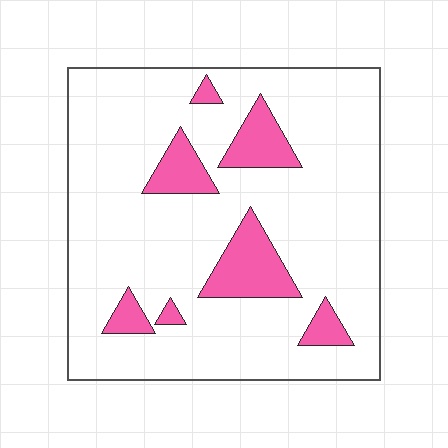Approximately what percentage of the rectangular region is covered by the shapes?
Approximately 15%.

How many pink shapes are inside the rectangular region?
7.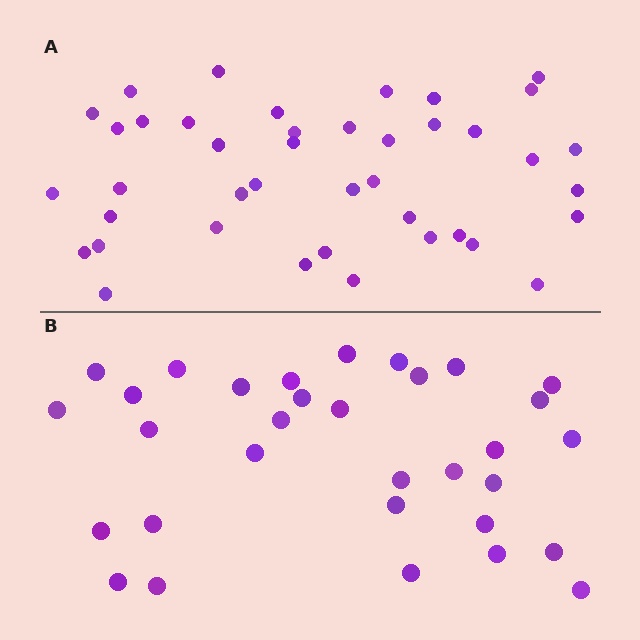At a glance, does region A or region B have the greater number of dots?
Region A (the top region) has more dots.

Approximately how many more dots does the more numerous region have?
Region A has roughly 8 or so more dots than region B.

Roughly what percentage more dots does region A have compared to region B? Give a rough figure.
About 30% more.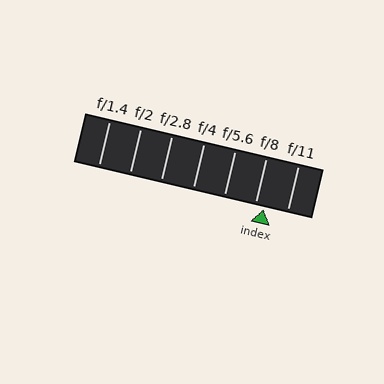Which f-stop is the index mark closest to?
The index mark is closest to f/8.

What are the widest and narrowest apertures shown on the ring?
The widest aperture shown is f/1.4 and the narrowest is f/11.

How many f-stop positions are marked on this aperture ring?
There are 7 f-stop positions marked.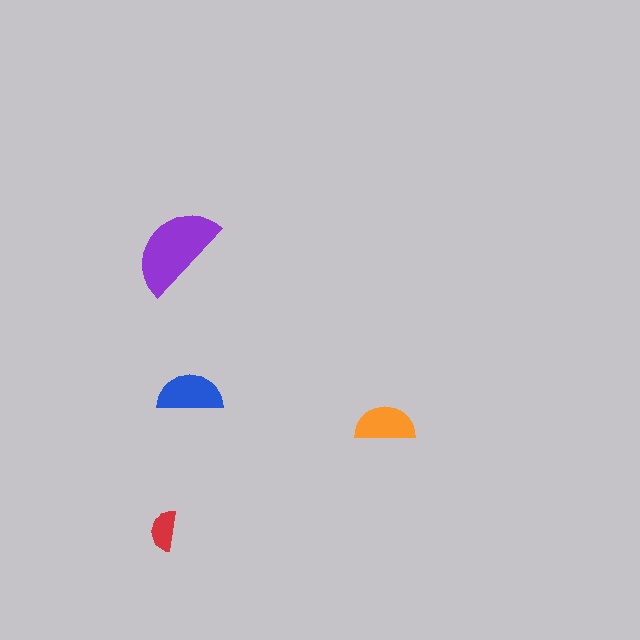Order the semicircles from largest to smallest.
the purple one, the blue one, the orange one, the red one.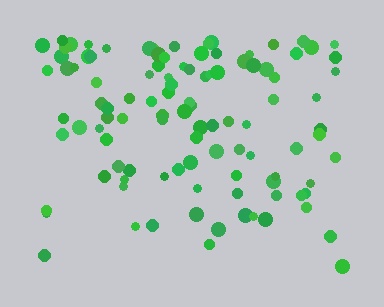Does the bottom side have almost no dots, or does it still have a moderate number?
Still a moderate number, just noticeably fewer than the top.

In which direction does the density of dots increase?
From bottom to top, with the top side densest.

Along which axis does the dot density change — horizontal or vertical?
Vertical.